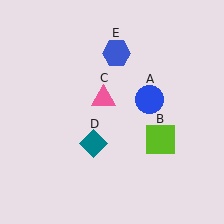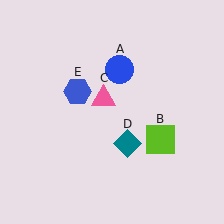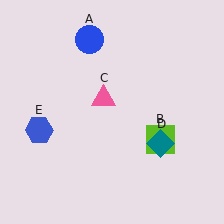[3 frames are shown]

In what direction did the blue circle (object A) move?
The blue circle (object A) moved up and to the left.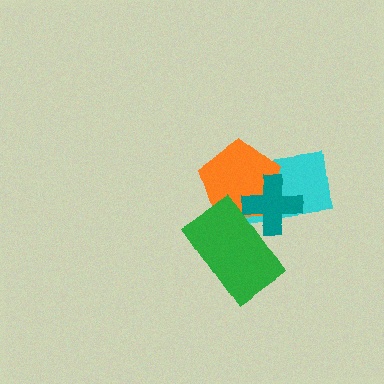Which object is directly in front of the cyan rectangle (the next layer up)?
The orange pentagon is directly in front of the cyan rectangle.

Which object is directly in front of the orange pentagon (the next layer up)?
The teal cross is directly in front of the orange pentagon.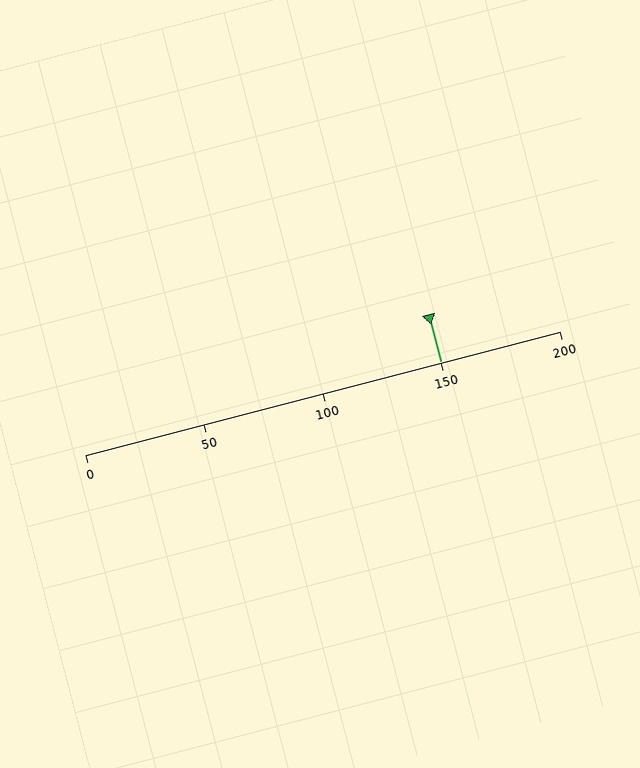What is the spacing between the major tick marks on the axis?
The major ticks are spaced 50 apart.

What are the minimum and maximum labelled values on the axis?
The axis runs from 0 to 200.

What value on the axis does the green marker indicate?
The marker indicates approximately 150.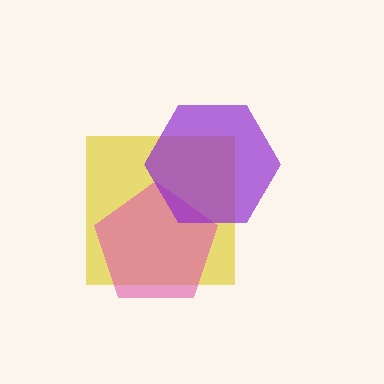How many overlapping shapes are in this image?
There are 3 overlapping shapes in the image.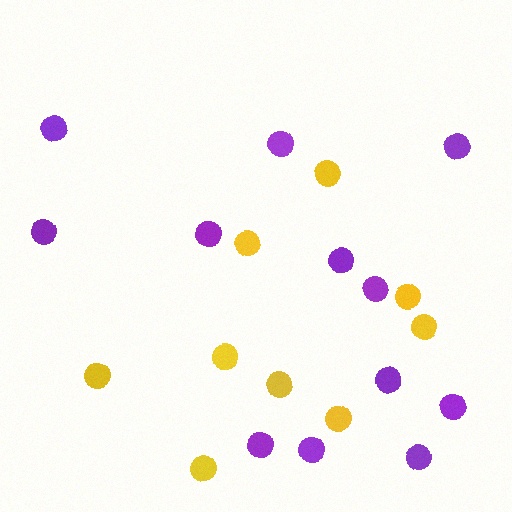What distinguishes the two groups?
There are 2 groups: one group of purple circles (12) and one group of yellow circles (9).